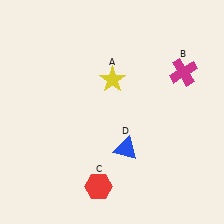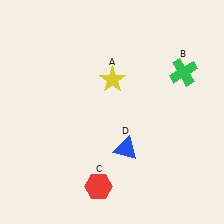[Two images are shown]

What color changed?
The cross (B) changed from magenta in Image 1 to green in Image 2.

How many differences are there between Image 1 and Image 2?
There is 1 difference between the two images.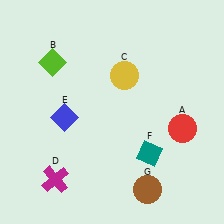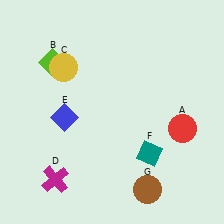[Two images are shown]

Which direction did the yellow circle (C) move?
The yellow circle (C) moved left.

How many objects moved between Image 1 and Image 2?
1 object moved between the two images.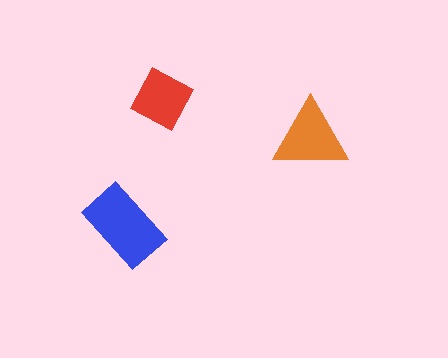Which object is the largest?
The blue rectangle.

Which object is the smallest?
The red diamond.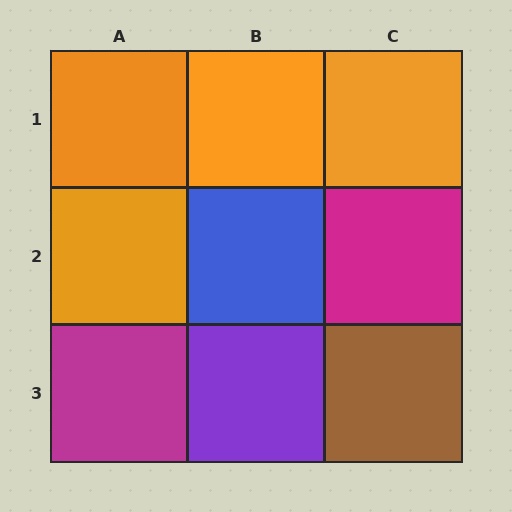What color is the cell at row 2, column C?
Magenta.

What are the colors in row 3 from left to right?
Magenta, purple, brown.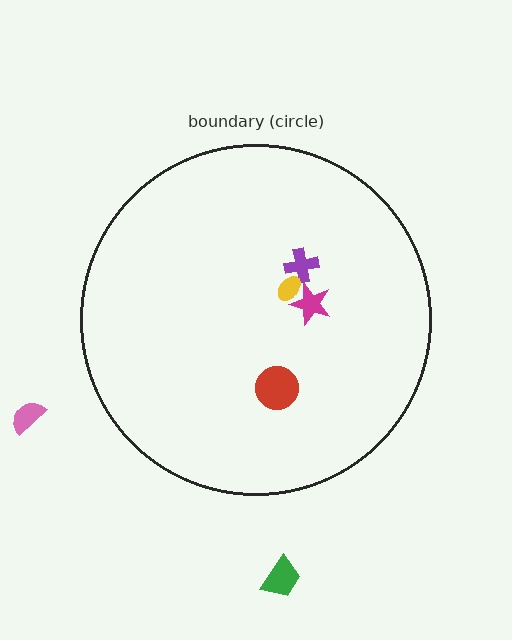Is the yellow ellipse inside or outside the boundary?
Inside.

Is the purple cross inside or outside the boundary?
Inside.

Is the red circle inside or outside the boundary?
Inside.